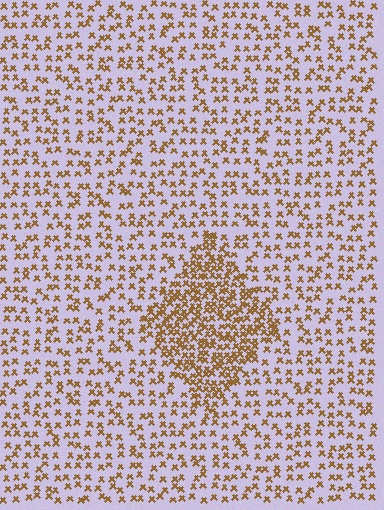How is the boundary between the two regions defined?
The boundary is defined by a change in element density (approximately 2.2x ratio). All elements are the same color, size, and shape.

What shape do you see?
I see a diamond.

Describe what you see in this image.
The image contains small brown elements arranged at two different densities. A diamond-shaped region is visible where the elements are more densely packed than the surrounding area.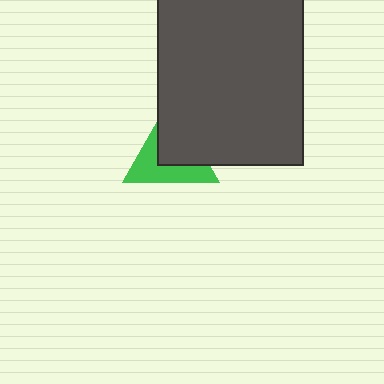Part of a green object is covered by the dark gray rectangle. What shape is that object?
It is a triangle.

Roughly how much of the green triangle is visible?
About half of it is visible (roughly 51%).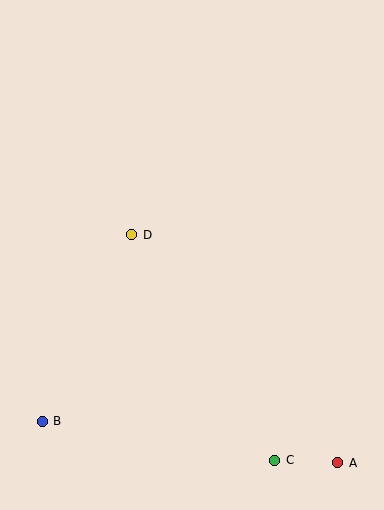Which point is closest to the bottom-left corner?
Point B is closest to the bottom-left corner.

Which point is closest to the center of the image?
Point D at (132, 235) is closest to the center.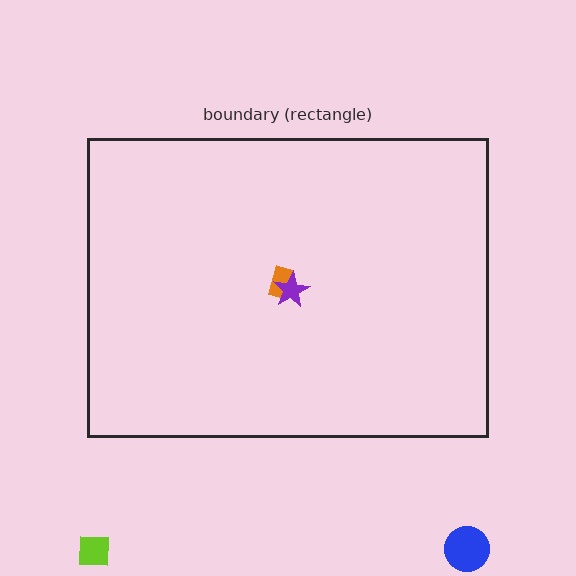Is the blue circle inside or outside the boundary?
Outside.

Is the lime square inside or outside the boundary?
Outside.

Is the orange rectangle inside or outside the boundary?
Inside.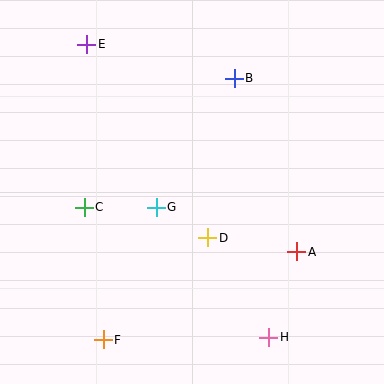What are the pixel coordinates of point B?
Point B is at (234, 78).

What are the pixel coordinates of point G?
Point G is at (156, 207).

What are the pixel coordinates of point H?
Point H is at (269, 337).